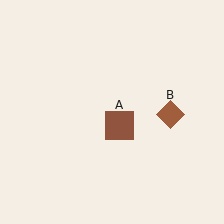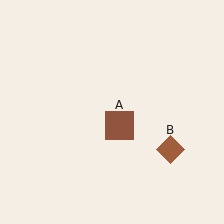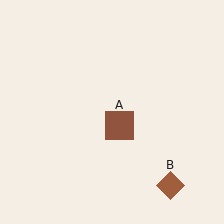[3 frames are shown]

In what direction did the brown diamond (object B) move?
The brown diamond (object B) moved down.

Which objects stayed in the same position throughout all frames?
Brown square (object A) remained stationary.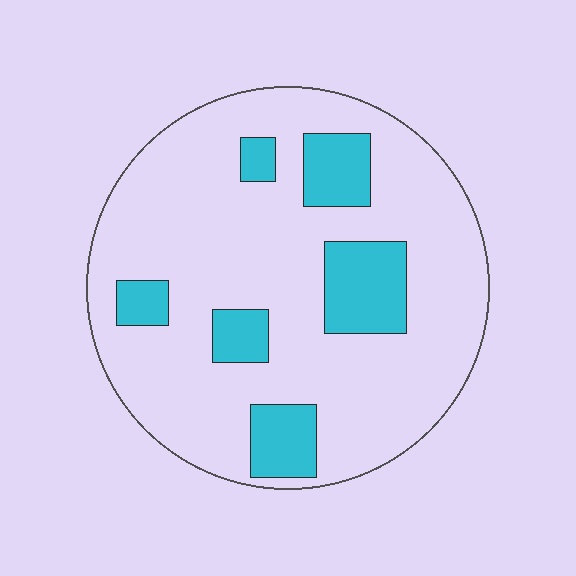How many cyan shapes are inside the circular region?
6.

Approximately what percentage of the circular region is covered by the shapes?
Approximately 20%.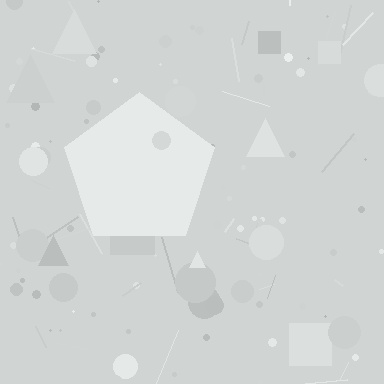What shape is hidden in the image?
A pentagon is hidden in the image.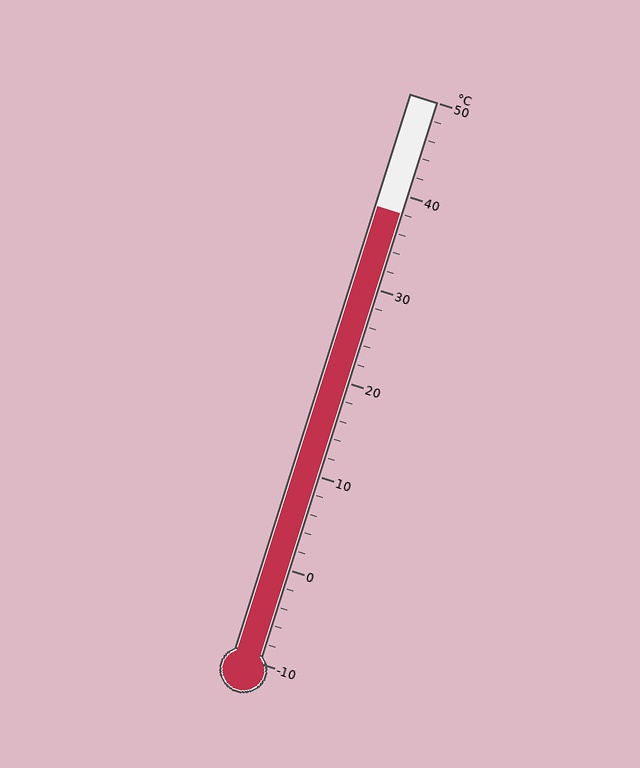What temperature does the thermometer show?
The thermometer shows approximately 38°C.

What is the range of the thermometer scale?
The thermometer scale ranges from -10°C to 50°C.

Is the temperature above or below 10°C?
The temperature is above 10°C.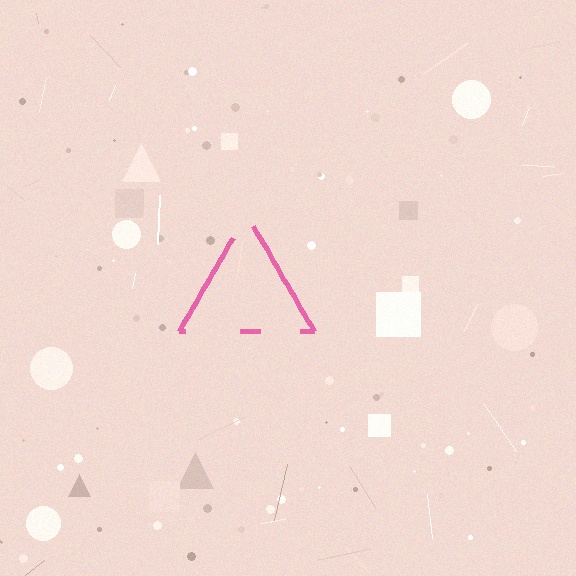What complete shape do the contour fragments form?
The contour fragments form a triangle.